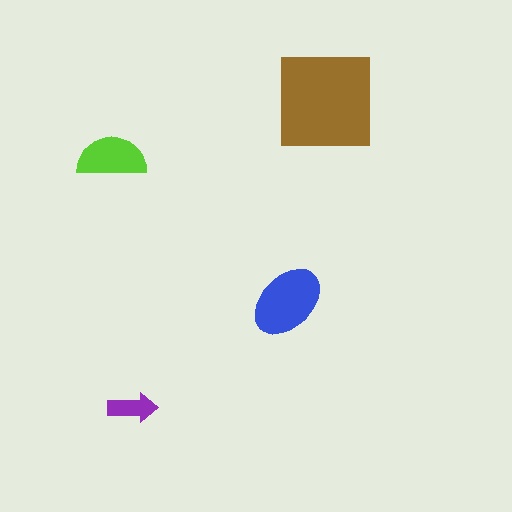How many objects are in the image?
There are 4 objects in the image.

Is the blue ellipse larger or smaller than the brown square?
Smaller.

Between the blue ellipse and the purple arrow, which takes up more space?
The blue ellipse.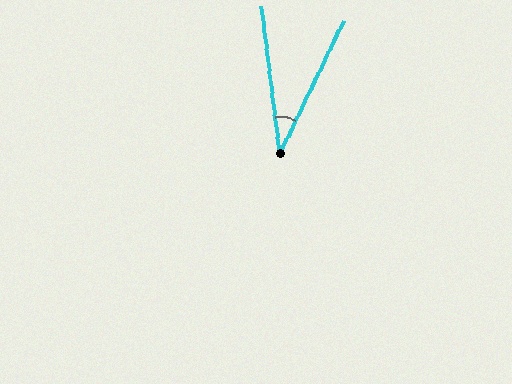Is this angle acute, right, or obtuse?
It is acute.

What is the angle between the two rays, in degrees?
Approximately 33 degrees.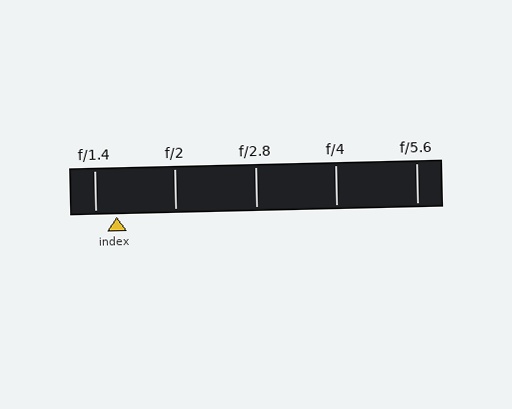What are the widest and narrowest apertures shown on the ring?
The widest aperture shown is f/1.4 and the narrowest is f/5.6.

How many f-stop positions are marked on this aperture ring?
There are 5 f-stop positions marked.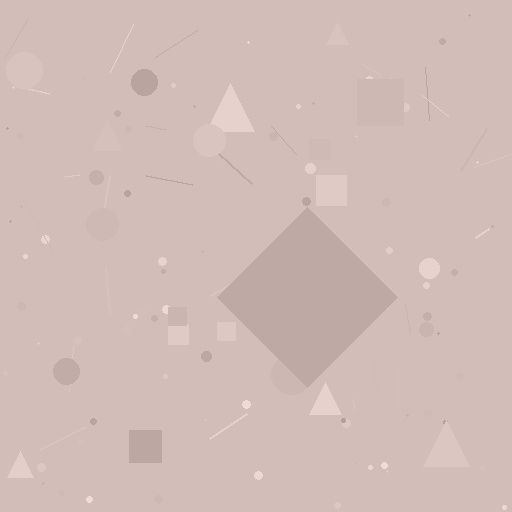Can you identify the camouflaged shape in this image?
The camouflaged shape is a diamond.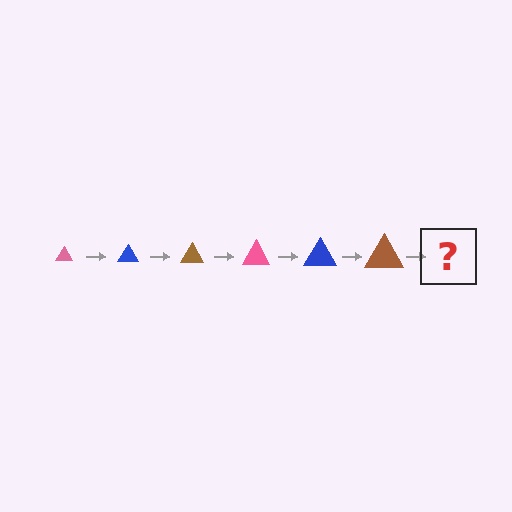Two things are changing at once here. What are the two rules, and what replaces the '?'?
The two rules are that the triangle grows larger each step and the color cycles through pink, blue, and brown. The '?' should be a pink triangle, larger than the previous one.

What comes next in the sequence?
The next element should be a pink triangle, larger than the previous one.